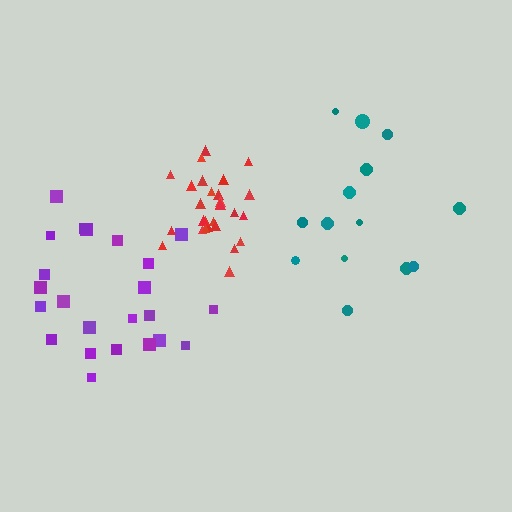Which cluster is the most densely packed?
Red.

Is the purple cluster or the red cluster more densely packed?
Red.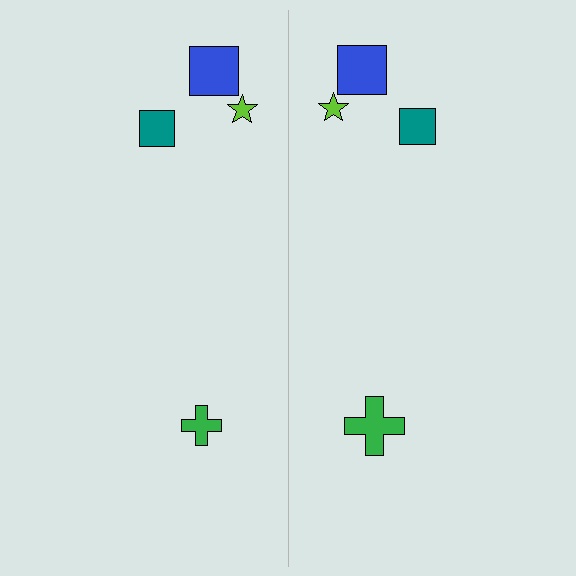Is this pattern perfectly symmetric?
No, the pattern is not perfectly symmetric. The green cross on the right side has a different size than its mirror counterpart.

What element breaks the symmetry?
The green cross on the right side has a different size than its mirror counterpart.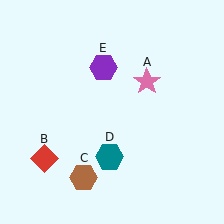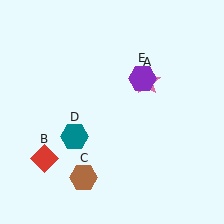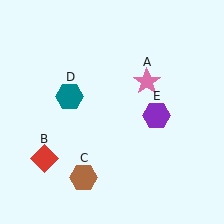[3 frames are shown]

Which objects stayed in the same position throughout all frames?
Pink star (object A) and red diamond (object B) and brown hexagon (object C) remained stationary.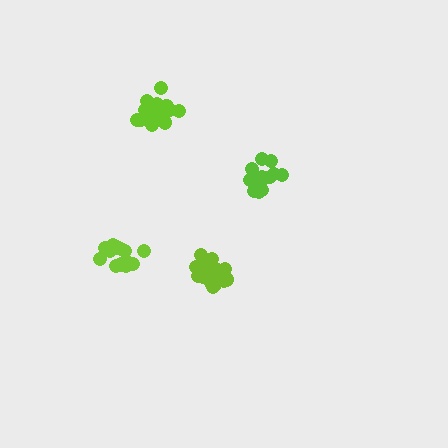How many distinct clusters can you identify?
There are 4 distinct clusters.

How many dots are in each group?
Group 1: 14 dots, Group 2: 14 dots, Group 3: 17 dots, Group 4: 19 dots (64 total).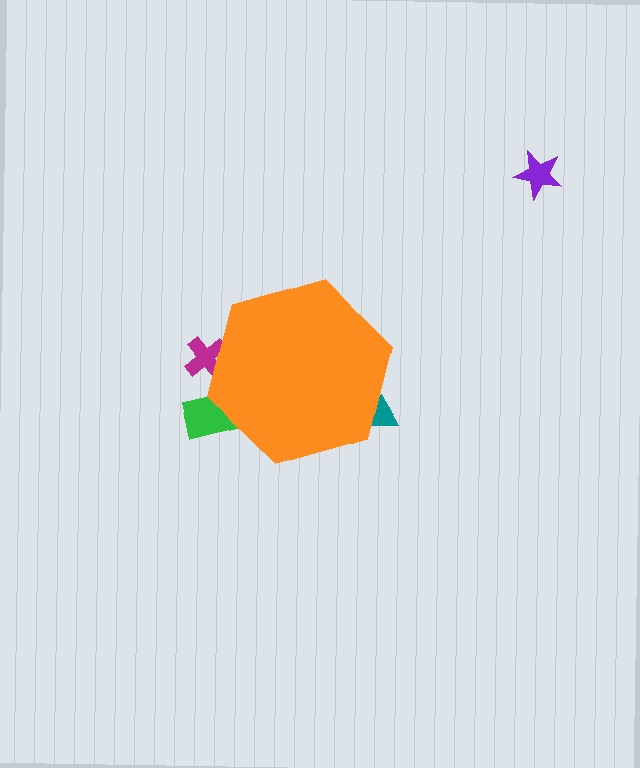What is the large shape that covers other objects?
An orange hexagon.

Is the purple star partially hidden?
No, the purple star is fully visible.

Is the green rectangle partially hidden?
Yes, the green rectangle is partially hidden behind the orange hexagon.